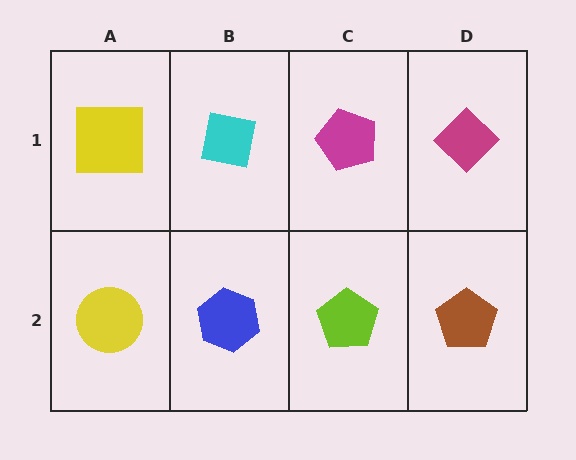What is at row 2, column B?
A blue hexagon.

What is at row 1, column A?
A yellow square.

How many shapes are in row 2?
4 shapes.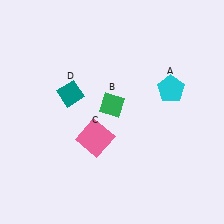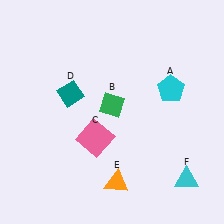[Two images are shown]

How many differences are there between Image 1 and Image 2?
There are 2 differences between the two images.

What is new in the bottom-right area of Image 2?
A cyan triangle (F) was added in the bottom-right area of Image 2.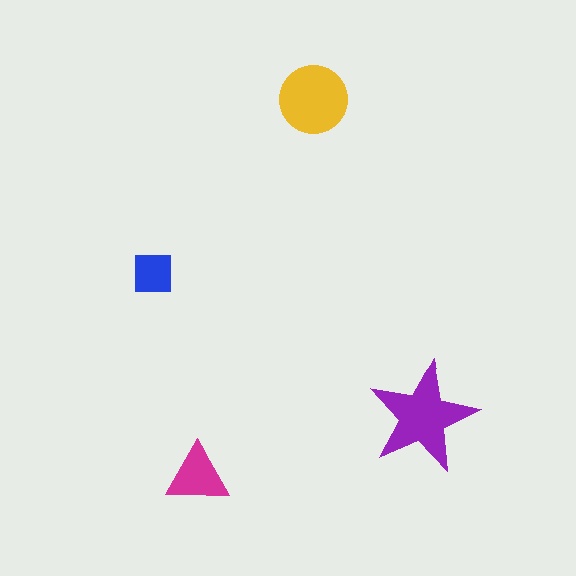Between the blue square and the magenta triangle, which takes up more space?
The magenta triangle.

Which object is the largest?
The purple star.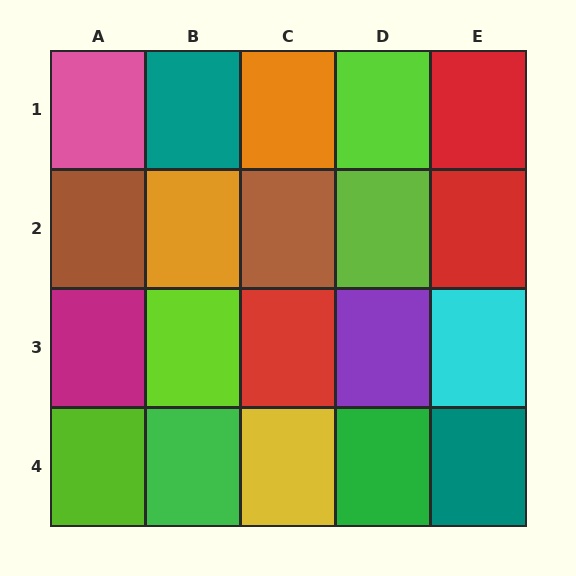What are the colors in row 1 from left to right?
Pink, teal, orange, lime, red.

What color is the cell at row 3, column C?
Red.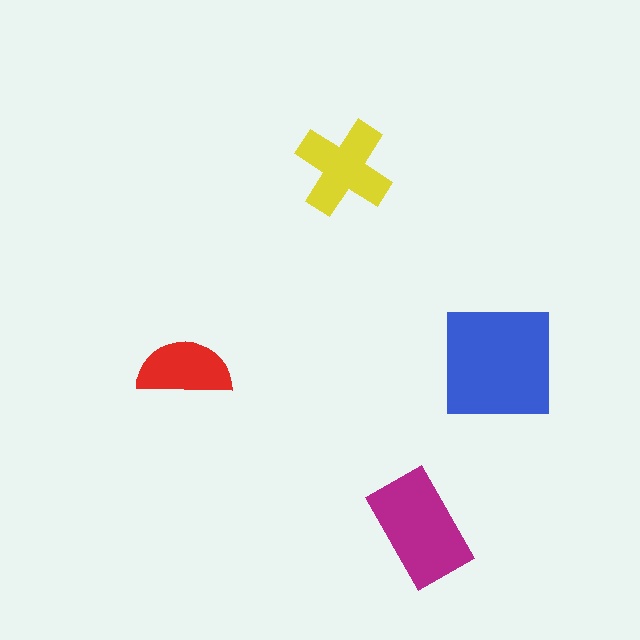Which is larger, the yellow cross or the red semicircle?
The yellow cross.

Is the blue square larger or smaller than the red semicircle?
Larger.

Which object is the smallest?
The red semicircle.